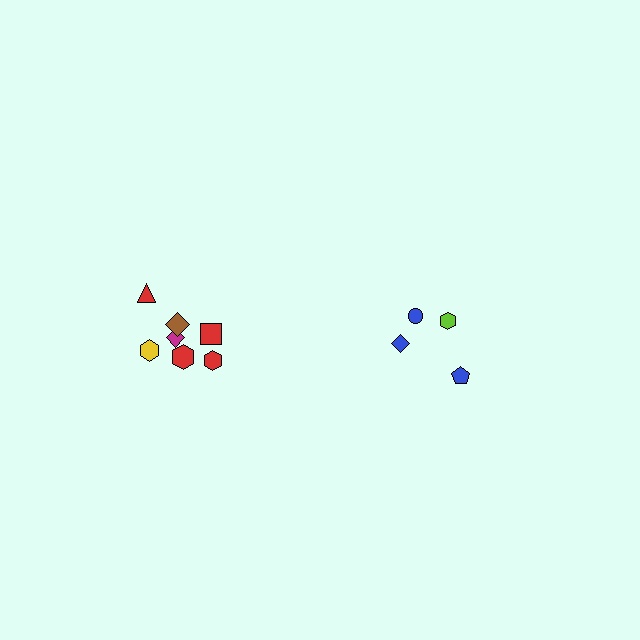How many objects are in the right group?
There are 4 objects.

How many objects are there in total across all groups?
There are 11 objects.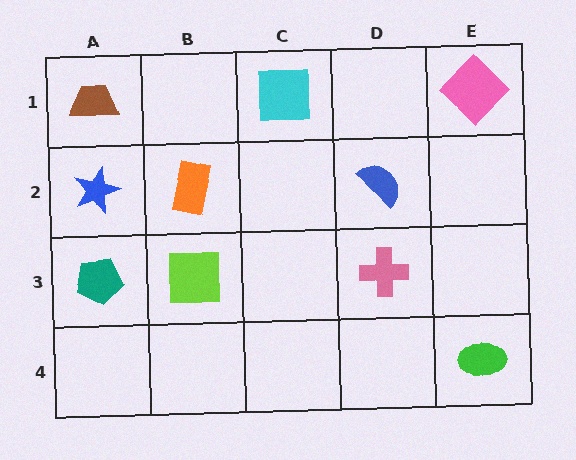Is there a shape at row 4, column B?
No, that cell is empty.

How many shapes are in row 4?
1 shape.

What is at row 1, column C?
A cyan square.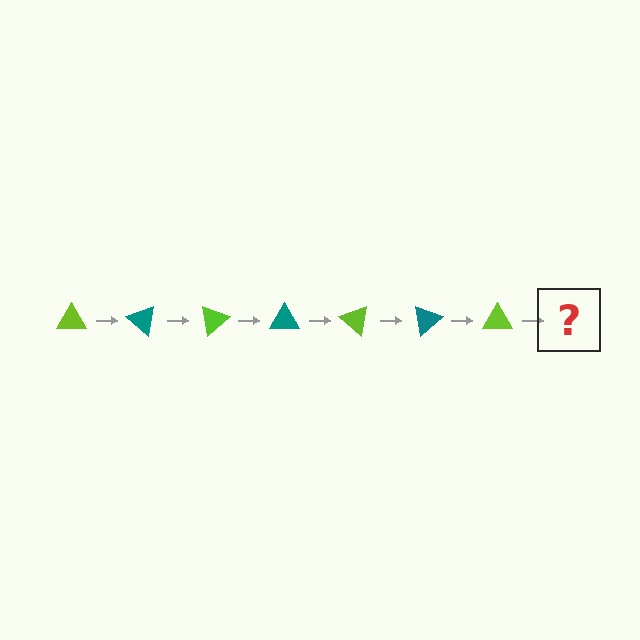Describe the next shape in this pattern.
It should be a teal triangle, rotated 280 degrees from the start.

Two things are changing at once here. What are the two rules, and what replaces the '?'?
The two rules are that it rotates 40 degrees each step and the color cycles through lime and teal. The '?' should be a teal triangle, rotated 280 degrees from the start.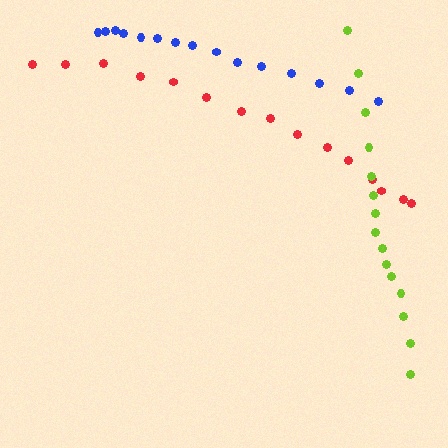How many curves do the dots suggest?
There are 3 distinct paths.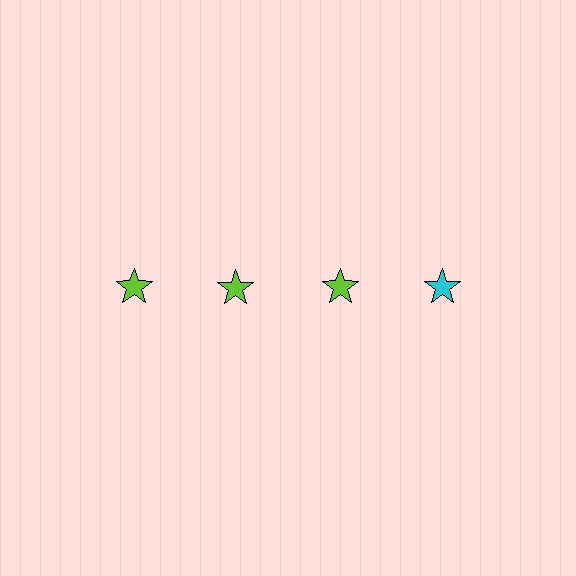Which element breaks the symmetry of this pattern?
The cyan star in the top row, second from right column breaks the symmetry. All other shapes are lime stars.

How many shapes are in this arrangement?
There are 4 shapes arranged in a grid pattern.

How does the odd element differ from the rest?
It has a different color: cyan instead of lime.